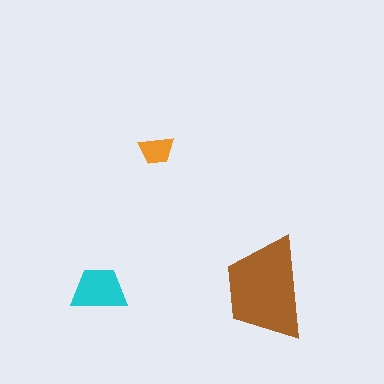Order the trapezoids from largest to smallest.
the brown one, the cyan one, the orange one.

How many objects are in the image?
There are 3 objects in the image.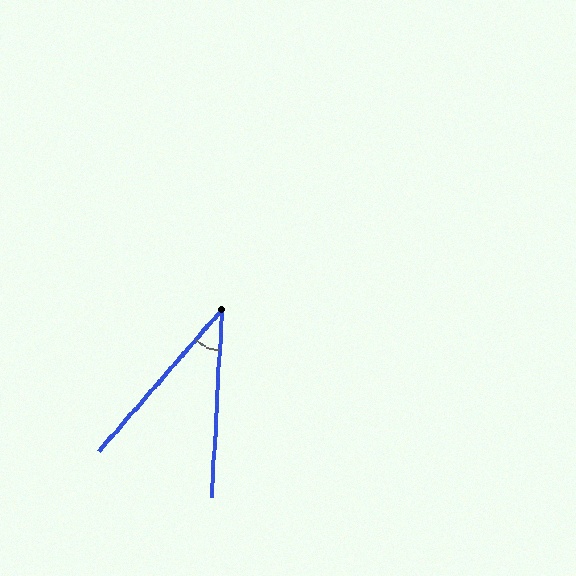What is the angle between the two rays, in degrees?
Approximately 38 degrees.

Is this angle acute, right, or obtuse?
It is acute.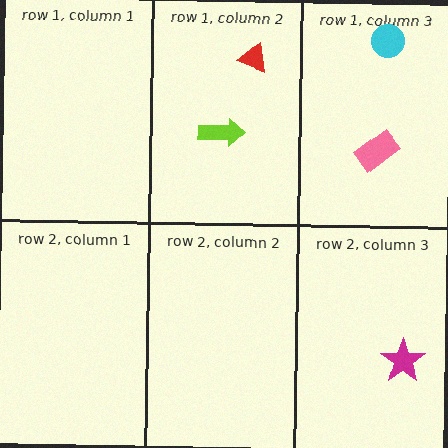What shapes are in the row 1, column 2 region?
The lime arrow, the red triangle.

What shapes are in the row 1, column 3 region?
The pink rectangle, the cyan circle.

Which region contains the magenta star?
The row 2, column 3 region.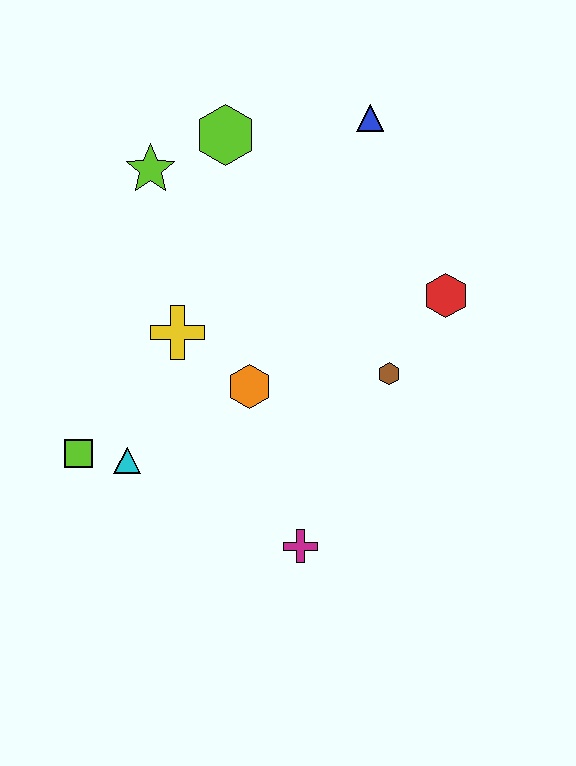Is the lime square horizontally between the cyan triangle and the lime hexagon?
No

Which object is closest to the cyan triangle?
The lime square is closest to the cyan triangle.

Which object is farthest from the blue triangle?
The lime square is farthest from the blue triangle.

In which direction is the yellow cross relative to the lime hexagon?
The yellow cross is below the lime hexagon.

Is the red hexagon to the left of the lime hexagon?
No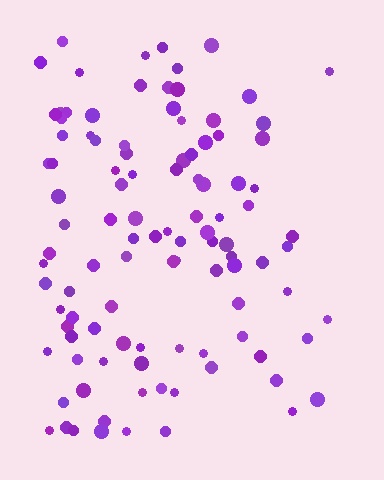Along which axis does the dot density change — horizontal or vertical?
Horizontal.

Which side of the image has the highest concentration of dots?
The left.